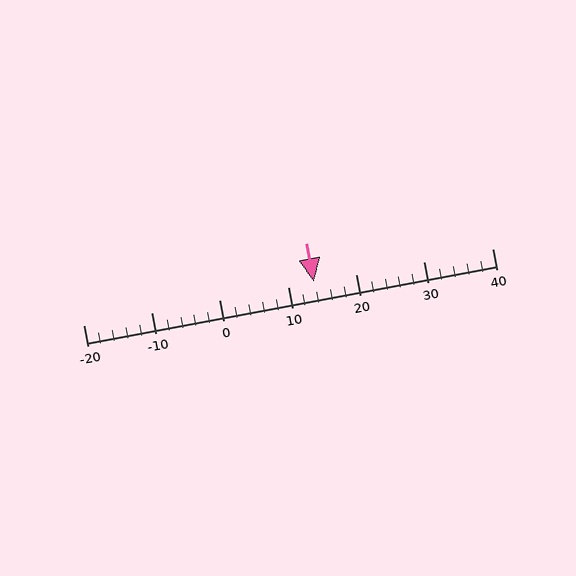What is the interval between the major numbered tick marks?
The major tick marks are spaced 10 units apart.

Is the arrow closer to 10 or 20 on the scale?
The arrow is closer to 10.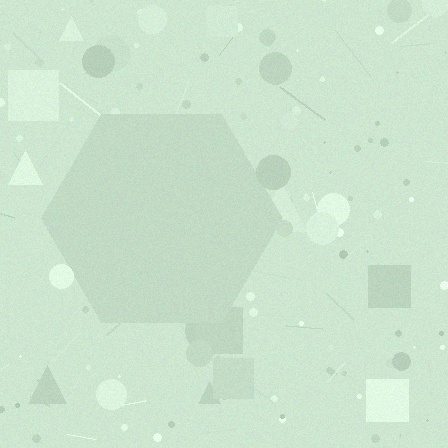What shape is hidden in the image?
A hexagon is hidden in the image.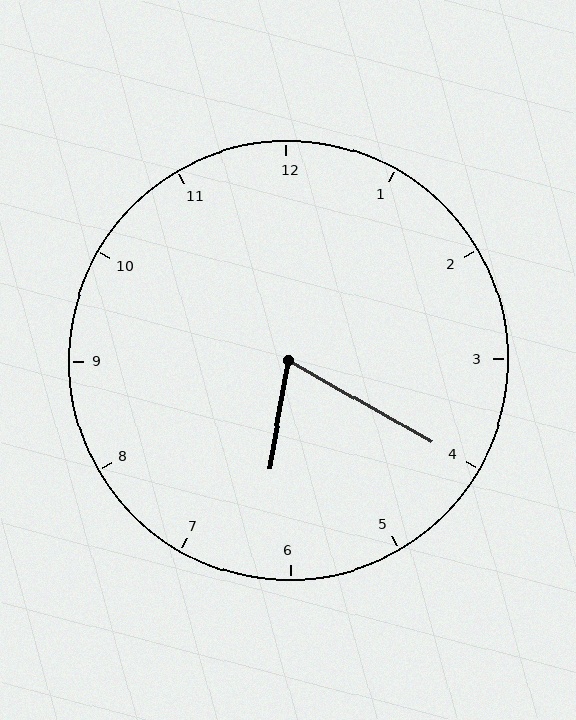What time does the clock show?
6:20.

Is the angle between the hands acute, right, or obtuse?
It is acute.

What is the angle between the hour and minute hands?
Approximately 70 degrees.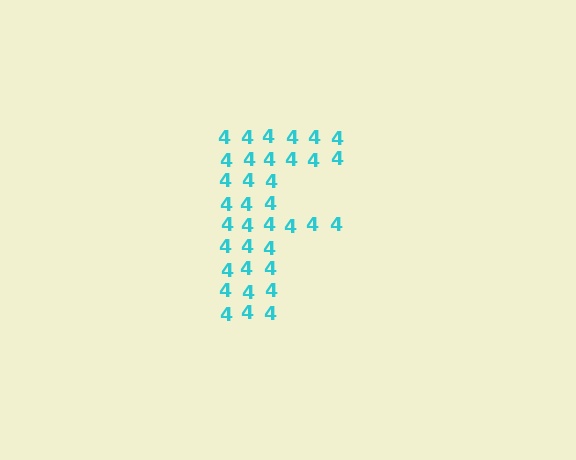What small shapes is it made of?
It is made of small digit 4's.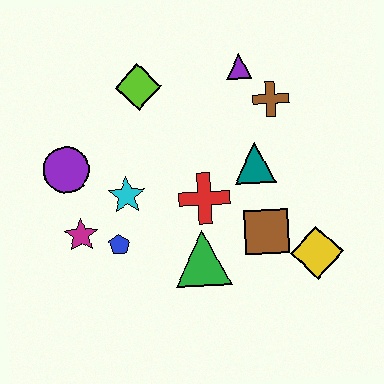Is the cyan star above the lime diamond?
No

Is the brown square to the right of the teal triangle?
Yes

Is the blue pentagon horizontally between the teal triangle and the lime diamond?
No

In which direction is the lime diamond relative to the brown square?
The lime diamond is above the brown square.